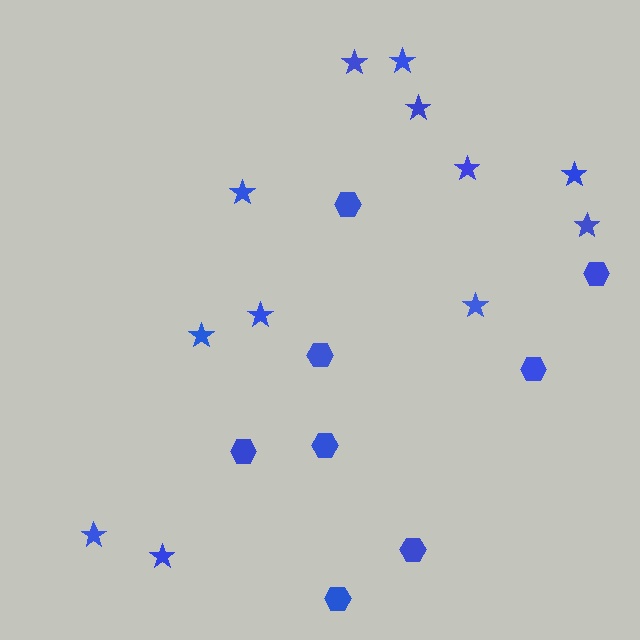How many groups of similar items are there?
There are 2 groups: one group of stars (12) and one group of hexagons (8).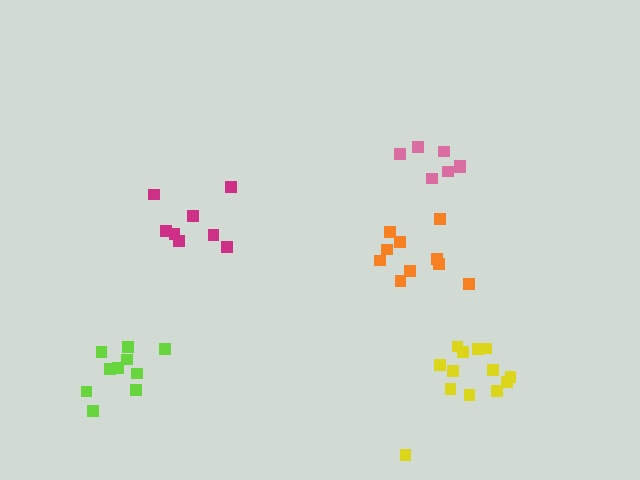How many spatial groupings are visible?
There are 5 spatial groupings.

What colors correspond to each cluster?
The clusters are colored: yellow, pink, magenta, lime, orange.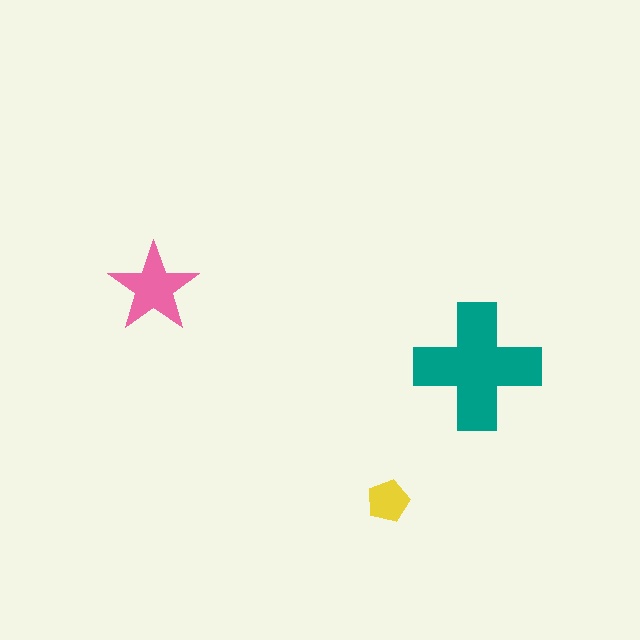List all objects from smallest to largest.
The yellow pentagon, the pink star, the teal cross.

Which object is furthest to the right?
The teal cross is rightmost.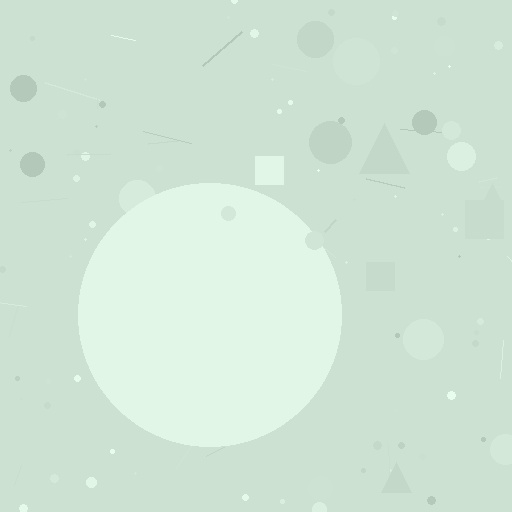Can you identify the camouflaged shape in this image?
The camouflaged shape is a circle.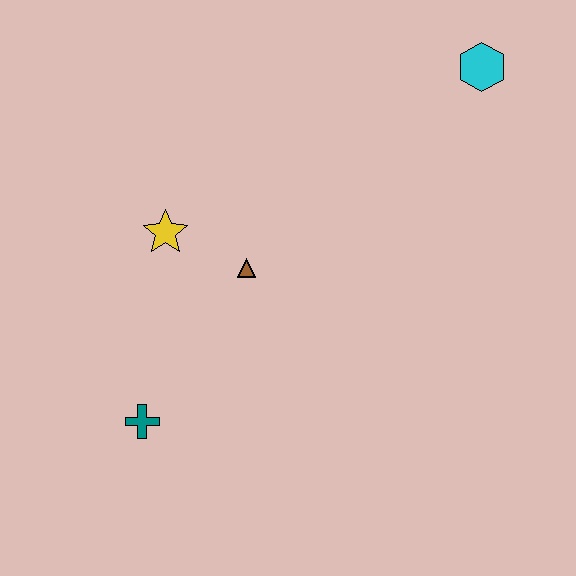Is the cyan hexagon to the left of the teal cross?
No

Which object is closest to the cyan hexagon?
The brown triangle is closest to the cyan hexagon.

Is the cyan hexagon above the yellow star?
Yes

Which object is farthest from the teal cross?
The cyan hexagon is farthest from the teal cross.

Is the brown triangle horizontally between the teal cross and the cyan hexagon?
Yes